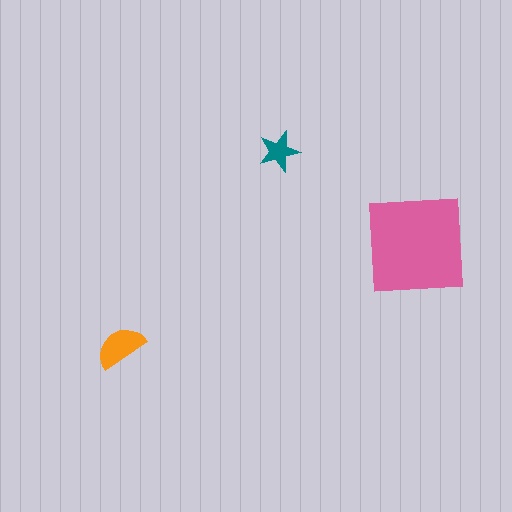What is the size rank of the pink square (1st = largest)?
1st.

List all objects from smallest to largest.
The teal star, the orange semicircle, the pink square.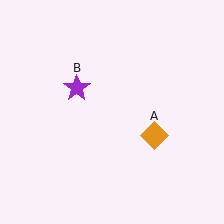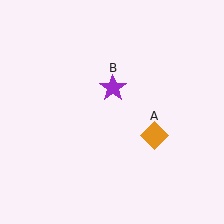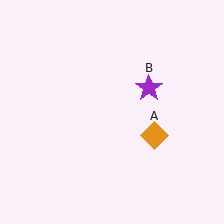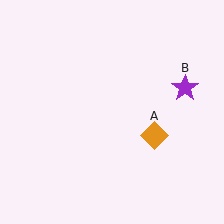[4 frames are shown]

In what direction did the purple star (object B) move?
The purple star (object B) moved right.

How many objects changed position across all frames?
1 object changed position: purple star (object B).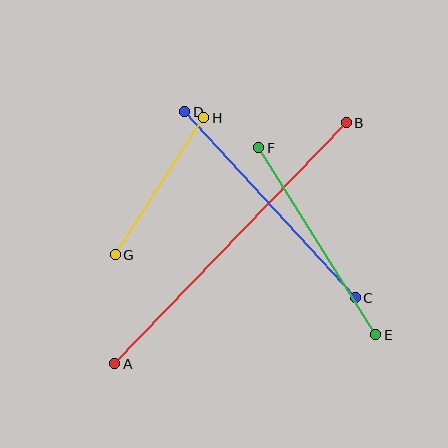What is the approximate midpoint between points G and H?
The midpoint is at approximately (159, 186) pixels.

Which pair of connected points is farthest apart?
Points A and B are farthest apart.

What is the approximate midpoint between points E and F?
The midpoint is at approximately (317, 241) pixels.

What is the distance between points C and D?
The distance is approximately 252 pixels.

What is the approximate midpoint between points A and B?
The midpoint is at approximately (231, 243) pixels.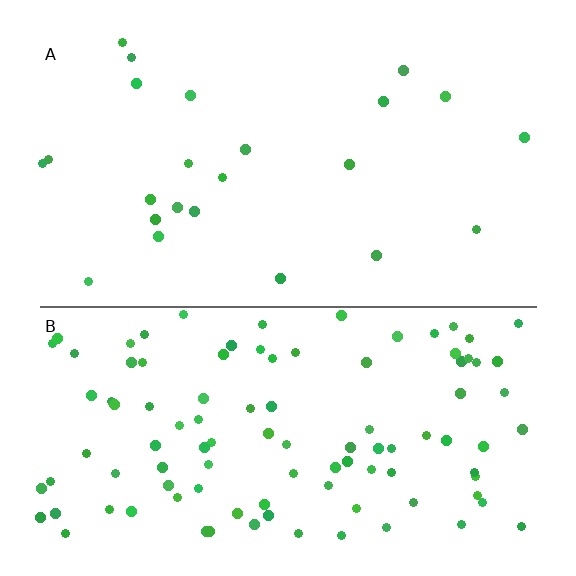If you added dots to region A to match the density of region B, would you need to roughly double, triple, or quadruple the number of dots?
Approximately quadruple.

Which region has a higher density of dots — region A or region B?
B (the bottom).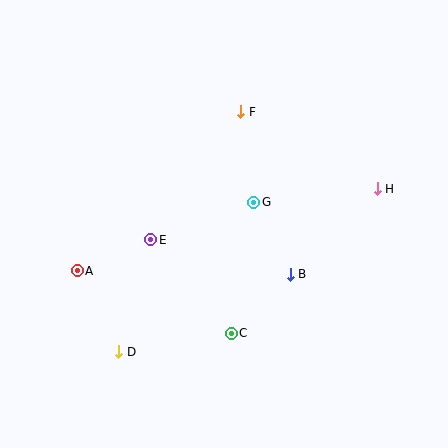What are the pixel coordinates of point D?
Point D is at (119, 352).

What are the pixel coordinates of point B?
Point B is at (290, 274).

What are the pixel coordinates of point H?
Point H is at (377, 189).